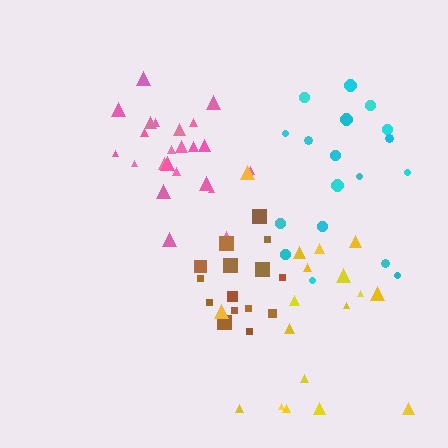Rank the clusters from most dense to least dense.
brown, pink, cyan, yellow.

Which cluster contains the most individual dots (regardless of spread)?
Pink (23).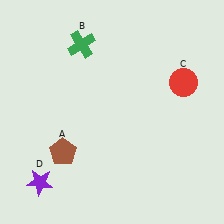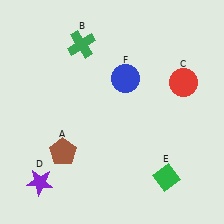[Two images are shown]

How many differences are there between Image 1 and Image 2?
There are 2 differences between the two images.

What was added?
A green diamond (E), a blue circle (F) were added in Image 2.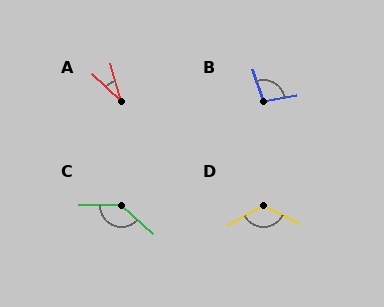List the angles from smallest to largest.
A (31°), B (98°), D (125°), C (139°).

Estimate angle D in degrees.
Approximately 125 degrees.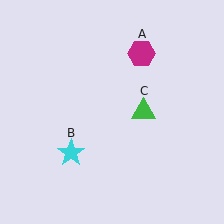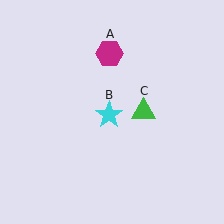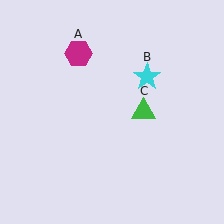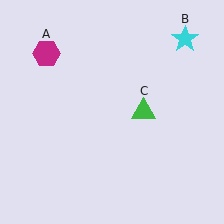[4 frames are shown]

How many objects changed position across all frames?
2 objects changed position: magenta hexagon (object A), cyan star (object B).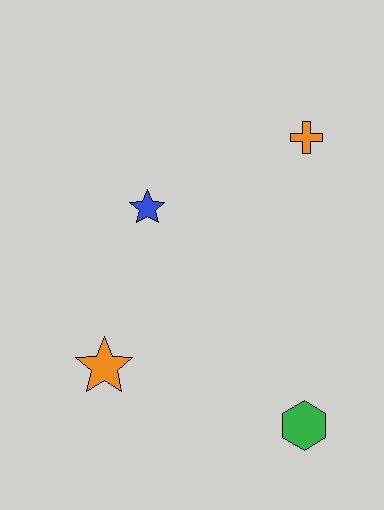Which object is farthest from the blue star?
The green hexagon is farthest from the blue star.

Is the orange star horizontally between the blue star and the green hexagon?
No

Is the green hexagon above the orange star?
No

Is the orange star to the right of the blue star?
No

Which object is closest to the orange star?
The blue star is closest to the orange star.